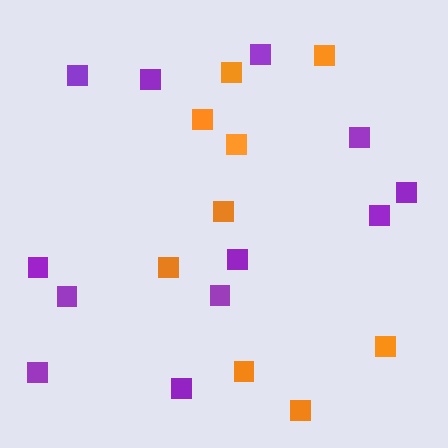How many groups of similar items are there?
There are 2 groups: one group of orange squares (9) and one group of purple squares (12).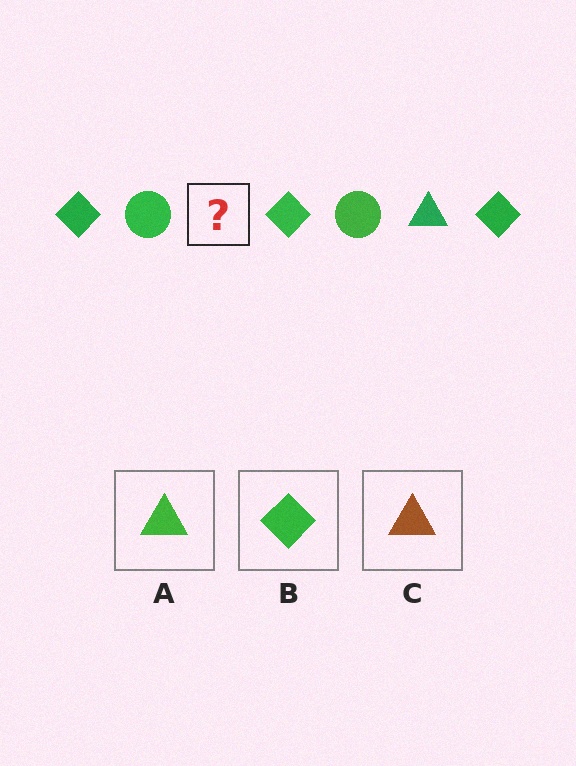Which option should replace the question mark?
Option A.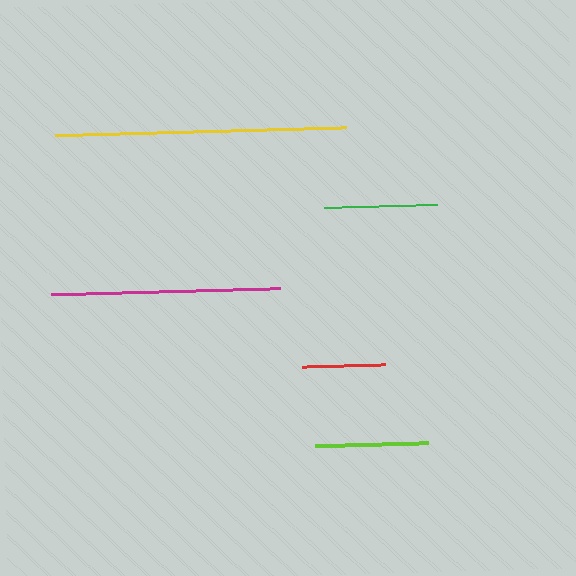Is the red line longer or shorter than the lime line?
The lime line is longer than the red line.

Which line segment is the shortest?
The red line is the shortest at approximately 82 pixels.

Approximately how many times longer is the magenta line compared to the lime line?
The magenta line is approximately 2.0 times the length of the lime line.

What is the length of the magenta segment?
The magenta segment is approximately 229 pixels long.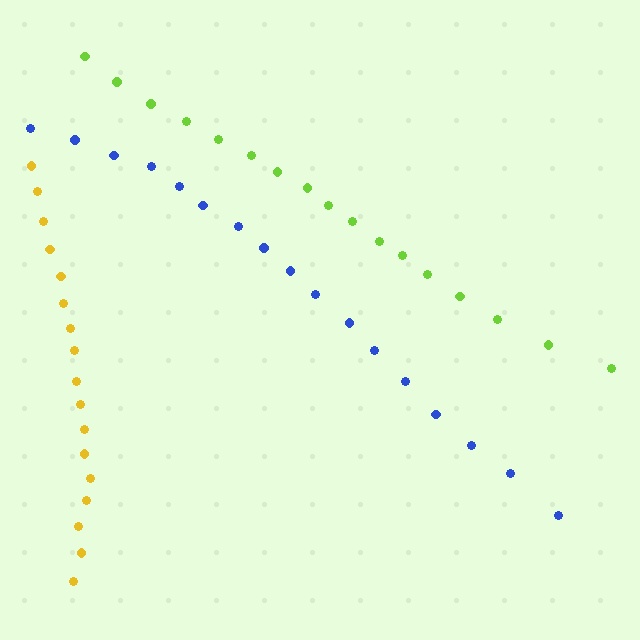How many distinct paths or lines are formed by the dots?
There are 3 distinct paths.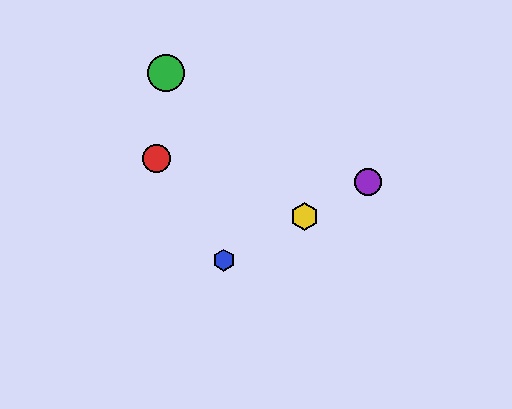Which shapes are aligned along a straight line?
The blue hexagon, the yellow hexagon, the purple circle are aligned along a straight line.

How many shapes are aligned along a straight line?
3 shapes (the blue hexagon, the yellow hexagon, the purple circle) are aligned along a straight line.